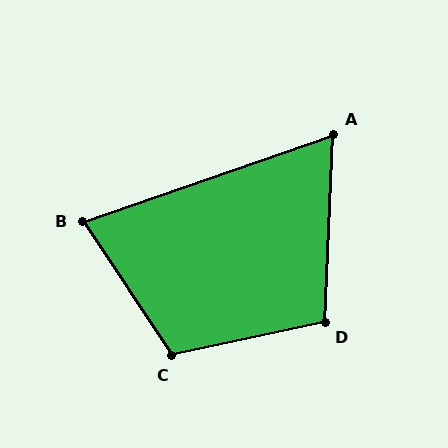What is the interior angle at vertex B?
Approximately 76 degrees (acute).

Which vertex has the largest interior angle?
C, at approximately 112 degrees.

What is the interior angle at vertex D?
Approximately 104 degrees (obtuse).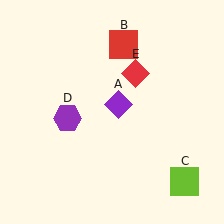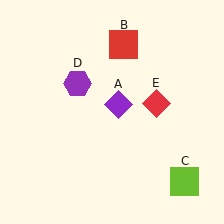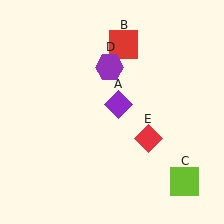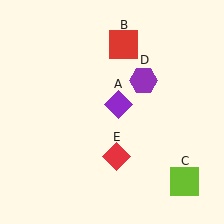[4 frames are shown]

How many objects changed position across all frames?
2 objects changed position: purple hexagon (object D), red diamond (object E).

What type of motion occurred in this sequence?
The purple hexagon (object D), red diamond (object E) rotated clockwise around the center of the scene.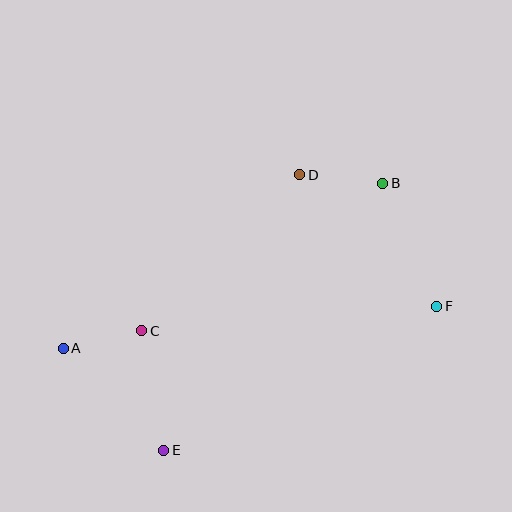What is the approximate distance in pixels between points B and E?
The distance between B and E is approximately 345 pixels.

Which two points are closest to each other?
Points A and C are closest to each other.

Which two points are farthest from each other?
Points A and F are farthest from each other.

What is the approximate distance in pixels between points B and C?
The distance between B and C is approximately 282 pixels.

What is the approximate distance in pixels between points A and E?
The distance between A and E is approximately 143 pixels.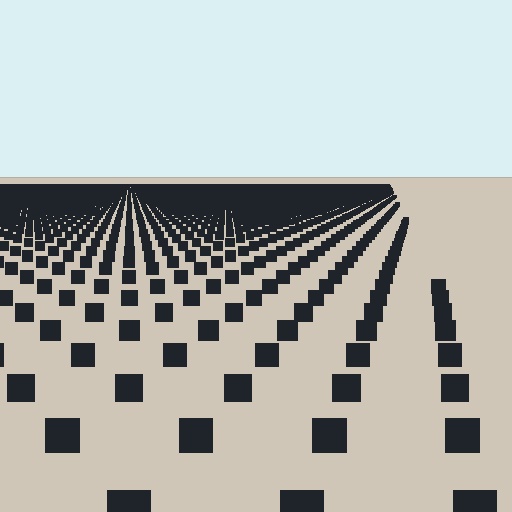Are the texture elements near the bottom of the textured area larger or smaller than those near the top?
Larger. Near the bottom, elements are closer to the viewer and appear at a bigger on-screen size.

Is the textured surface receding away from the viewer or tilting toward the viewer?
The surface is receding away from the viewer. Texture elements get smaller and denser toward the top.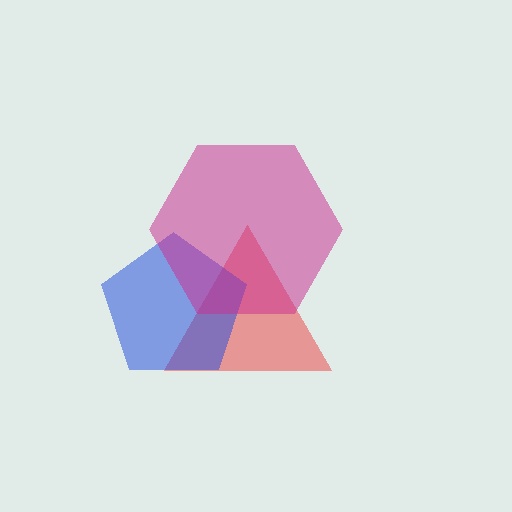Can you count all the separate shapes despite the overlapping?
Yes, there are 3 separate shapes.